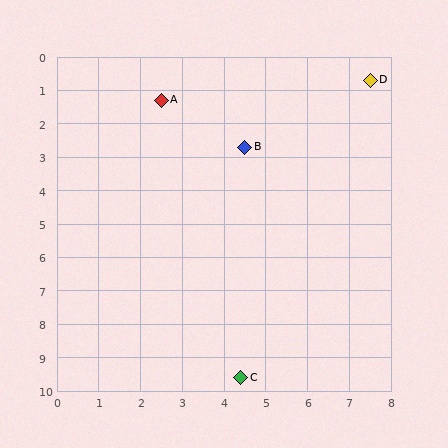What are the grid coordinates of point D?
Point D is at approximately (7.5, 0.7).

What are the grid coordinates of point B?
Point B is at approximately (4.5, 2.7).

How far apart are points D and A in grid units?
Points D and A are about 5.0 grid units apart.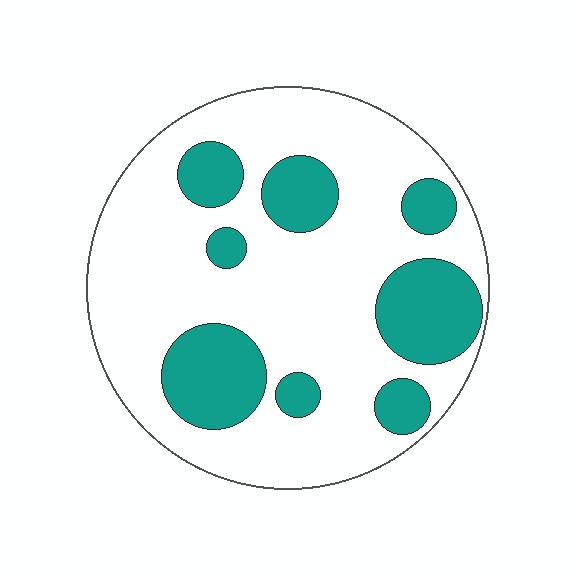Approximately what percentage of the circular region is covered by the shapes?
Approximately 25%.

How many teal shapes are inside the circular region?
8.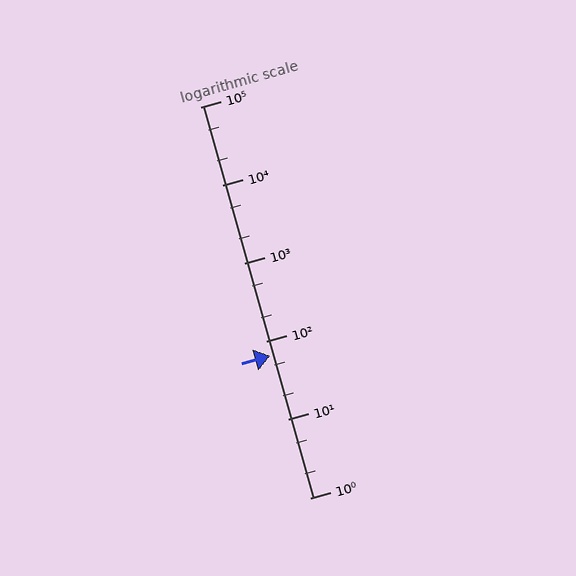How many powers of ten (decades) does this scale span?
The scale spans 5 decades, from 1 to 100000.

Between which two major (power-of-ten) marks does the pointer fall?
The pointer is between 10 and 100.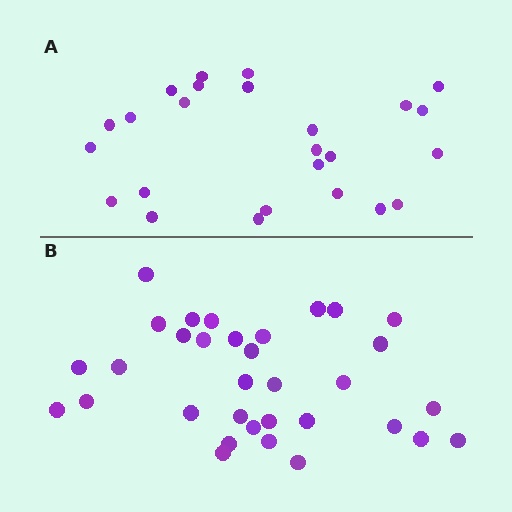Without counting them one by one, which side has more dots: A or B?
Region B (the bottom region) has more dots.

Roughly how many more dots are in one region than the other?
Region B has roughly 8 or so more dots than region A.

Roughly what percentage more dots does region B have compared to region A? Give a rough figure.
About 30% more.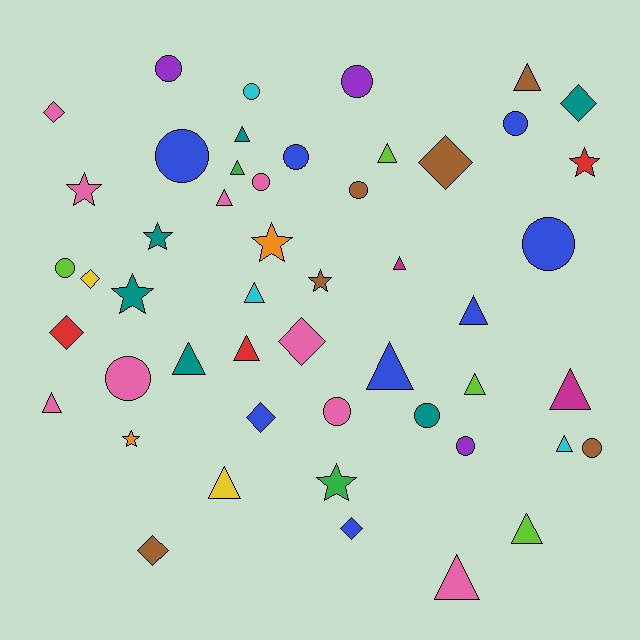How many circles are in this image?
There are 15 circles.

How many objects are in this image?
There are 50 objects.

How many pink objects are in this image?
There are 9 pink objects.